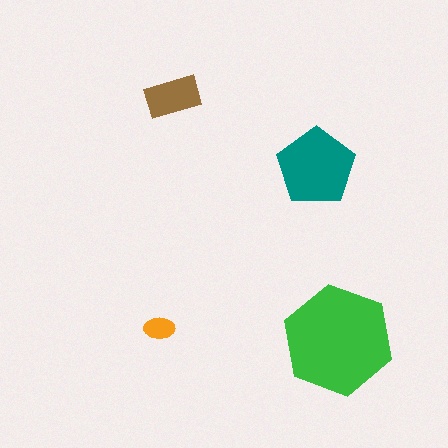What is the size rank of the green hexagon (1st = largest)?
1st.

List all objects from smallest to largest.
The orange ellipse, the brown rectangle, the teal pentagon, the green hexagon.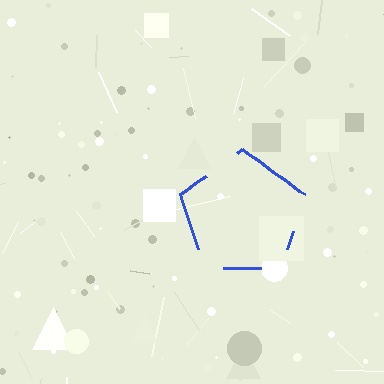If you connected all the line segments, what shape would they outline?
They would outline a pentagon.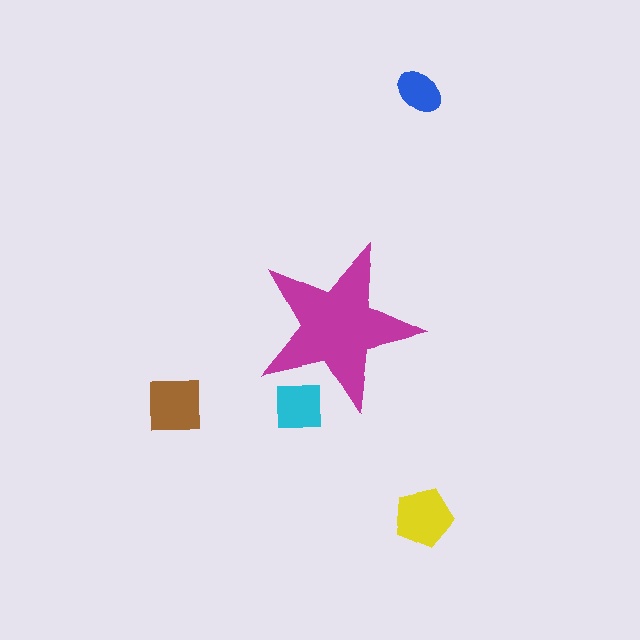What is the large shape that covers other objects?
A magenta star.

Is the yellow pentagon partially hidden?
No, the yellow pentagon is fully visible.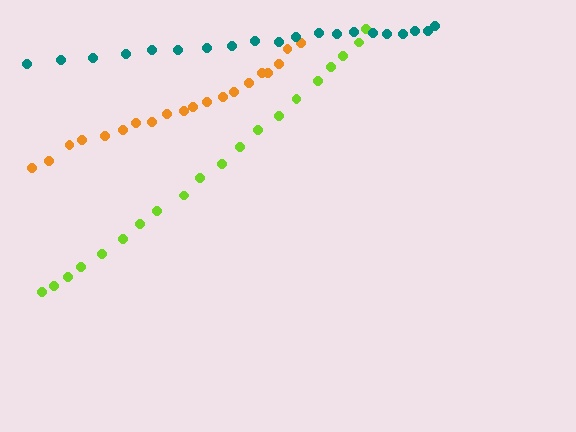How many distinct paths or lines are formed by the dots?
There are 3 distinct paths.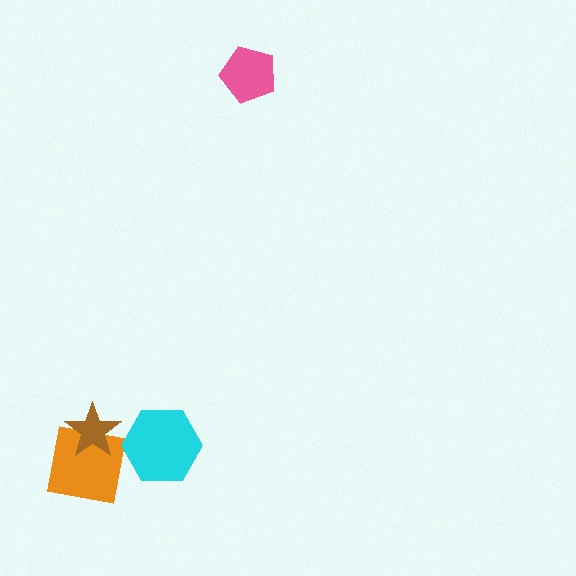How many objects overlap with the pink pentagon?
0 objects overlap with the pink pentagon.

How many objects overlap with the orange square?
1 object overlaps with the orange square.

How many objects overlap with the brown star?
1 object overlaps with the brown star.